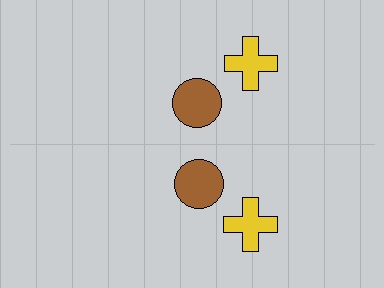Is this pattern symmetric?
Yes, this pattern has bilateral (reflection) symmetry.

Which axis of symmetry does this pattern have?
The pattern has a horizontal axis of symmetry running through the center of the image.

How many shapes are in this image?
There are 4 shapes in this image.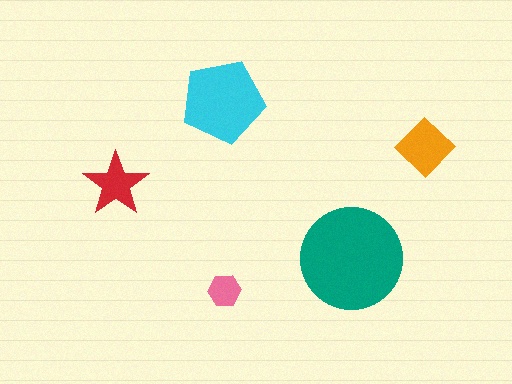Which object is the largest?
The teal circle.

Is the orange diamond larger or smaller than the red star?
Larger.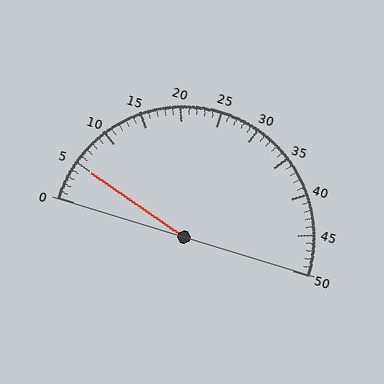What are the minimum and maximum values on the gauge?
The gauge ranges from 0 to 50.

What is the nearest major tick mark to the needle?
The nearest major tick mark is 5.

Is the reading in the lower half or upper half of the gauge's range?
The reading is in the lower half of the range (0 to 50).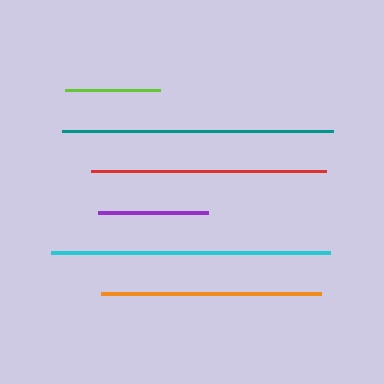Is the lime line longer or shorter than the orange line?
The orange line is longer than the lime line.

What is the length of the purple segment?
The purple segment is approximately 110 pixels long.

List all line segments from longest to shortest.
From longest to shortest: cyan, teal, red, orange, purple, lime.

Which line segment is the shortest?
The lime line is the shortest at approximately 95 pixels.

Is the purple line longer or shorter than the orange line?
The orange line is longer than the purple line.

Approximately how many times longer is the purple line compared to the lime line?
The purple line is approximately 1.2 times the length of the lime line.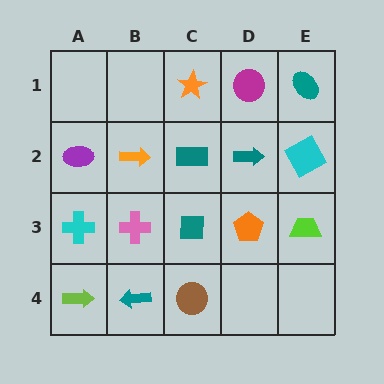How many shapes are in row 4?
3 shapes.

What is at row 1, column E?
A teal ellipse.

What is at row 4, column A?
A lime arrow.